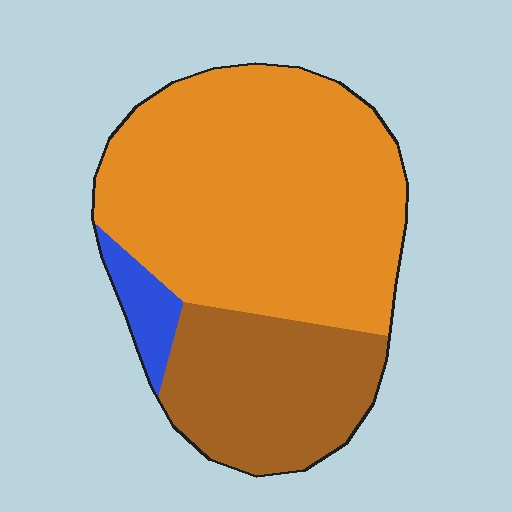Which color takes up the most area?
Orange, at roughly 65%.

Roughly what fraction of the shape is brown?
Brown takes up about one quarter (1/4) of the shape.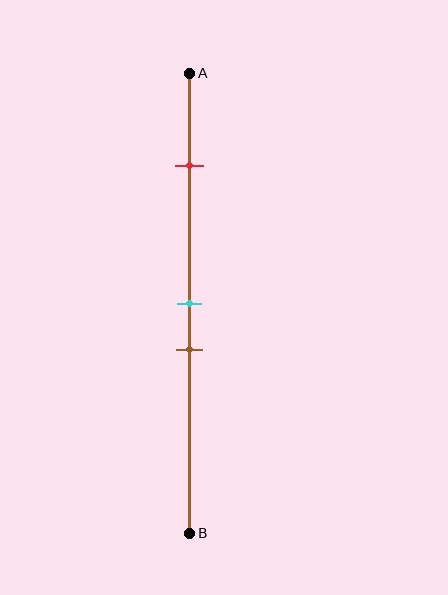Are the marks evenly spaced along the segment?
No, the marks are not evenly spaced.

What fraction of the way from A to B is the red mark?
The red mark is approximately 20% (0.2) of the way from A to B.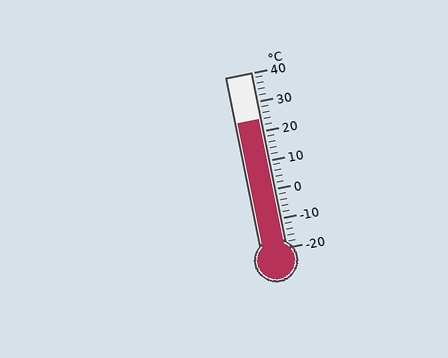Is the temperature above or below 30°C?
The temperature is below 30°C.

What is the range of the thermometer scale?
The thermometer scale ranges from -20°C to 40°C.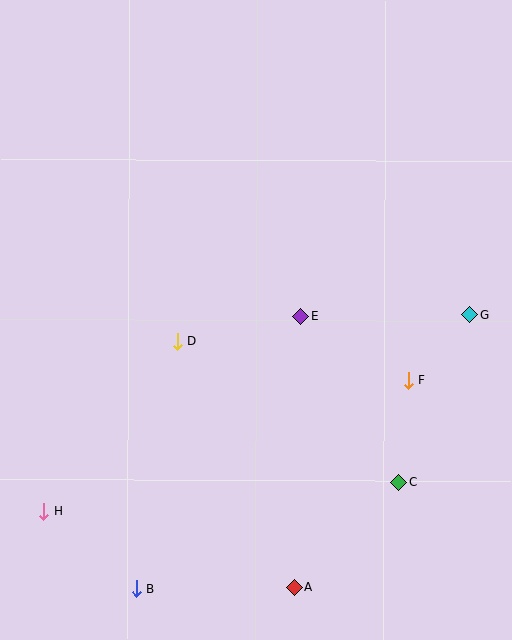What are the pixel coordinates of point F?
Point F is at (408, 380).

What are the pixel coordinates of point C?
Point C is at (399, 482).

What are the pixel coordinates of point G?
Point G is at (470, 314).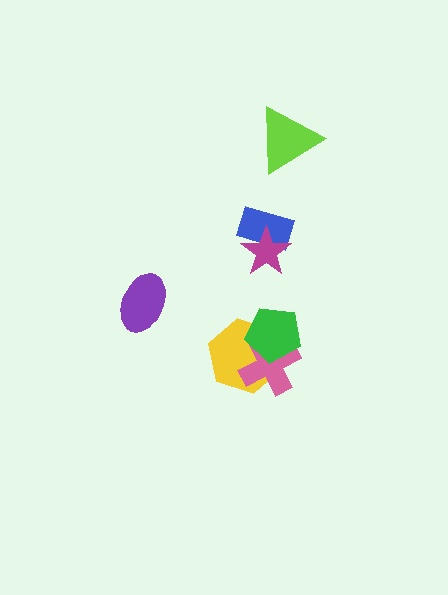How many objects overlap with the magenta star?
1 object overlaps with the magenta star.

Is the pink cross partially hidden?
Yes, it is partially covered by another shape.